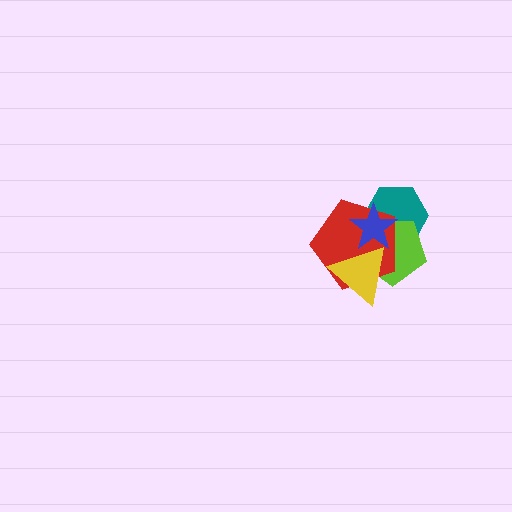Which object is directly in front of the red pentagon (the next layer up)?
The yellow triangle is directly in front of the red pentagon.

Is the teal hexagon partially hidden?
Yes, it is partially covered by another shape.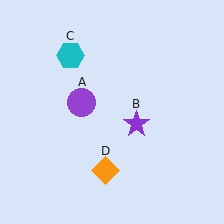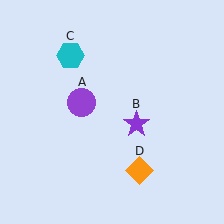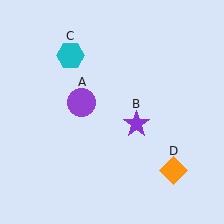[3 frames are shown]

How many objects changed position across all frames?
1 object changed position: orange diamond (object D).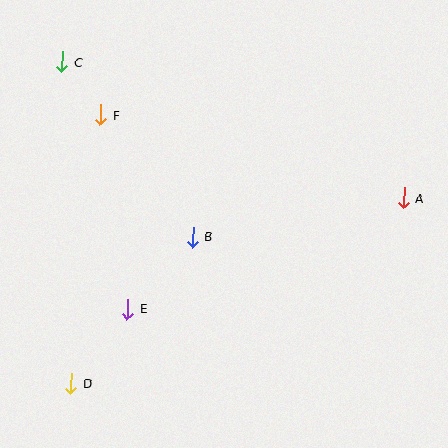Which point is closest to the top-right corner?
Point A is closest to the top-right corner.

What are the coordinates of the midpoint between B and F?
The midpoint between B and F is at (147, 176).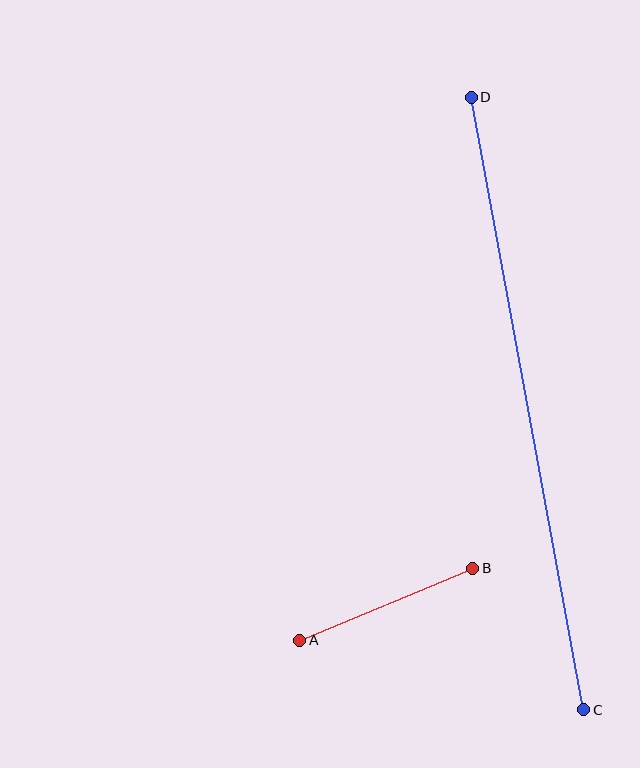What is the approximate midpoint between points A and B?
The midpoint is at approximately (386, 604) pixels.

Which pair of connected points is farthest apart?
Points C and D are farthest apart.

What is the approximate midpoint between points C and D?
The midpoint is at approximately (528, 403) pixels.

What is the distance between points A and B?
The distance is approximately 187 pixels.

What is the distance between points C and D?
The distance is approximately 622 pixels.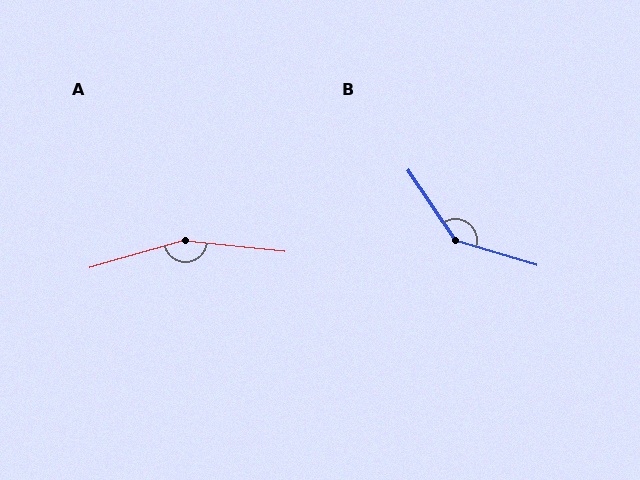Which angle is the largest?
A, at approximately 158 degrees.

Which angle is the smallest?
B, at approximately 140 degrees.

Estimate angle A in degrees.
Approximately 158 degrees.